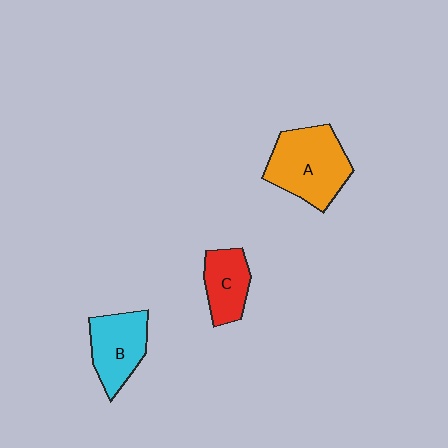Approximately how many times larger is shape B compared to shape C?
Approximately 1.3 times.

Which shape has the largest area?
Shape A (orange).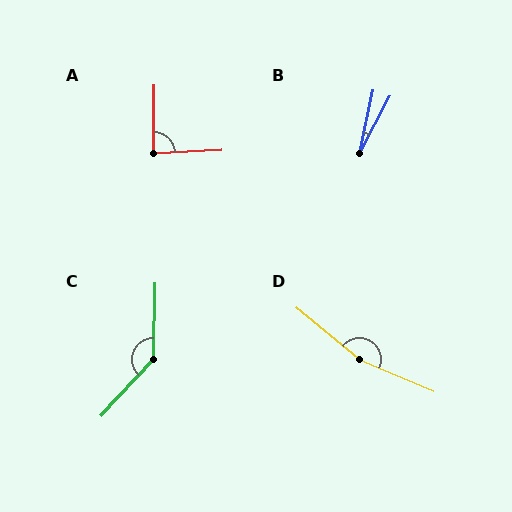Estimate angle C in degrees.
Approximately 139 degrees.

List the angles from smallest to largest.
B (16°), A (86°), C (139°), D (163°).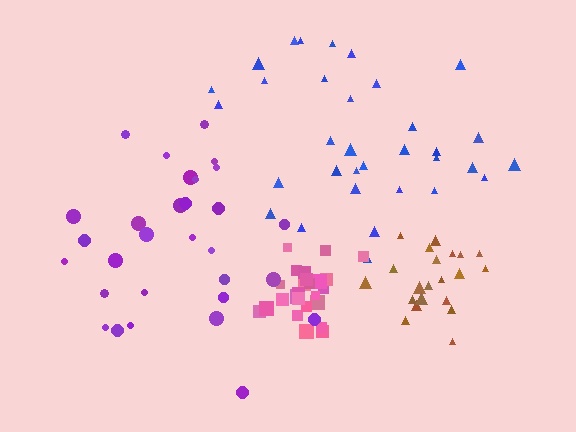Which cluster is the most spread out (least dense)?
Purple.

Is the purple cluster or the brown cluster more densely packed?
Brown.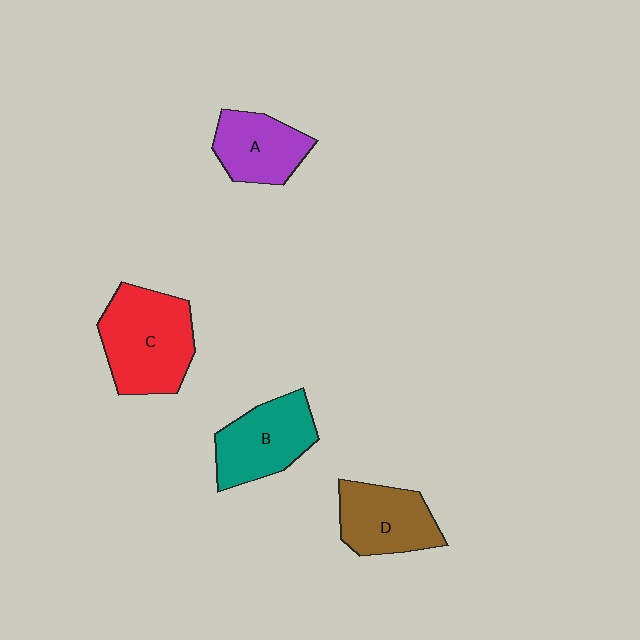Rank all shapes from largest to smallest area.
From largest to smallest: C (red), B (teal), D (brown), A (purple).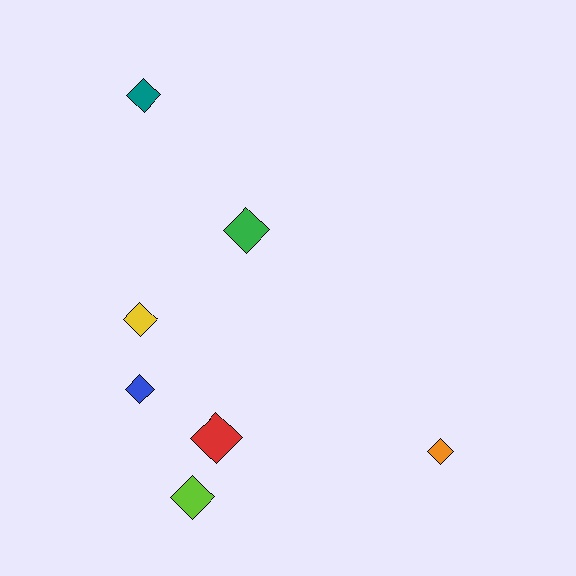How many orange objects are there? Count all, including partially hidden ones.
There is 1 orange object.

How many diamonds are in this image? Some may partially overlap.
There are 7 diamonds.